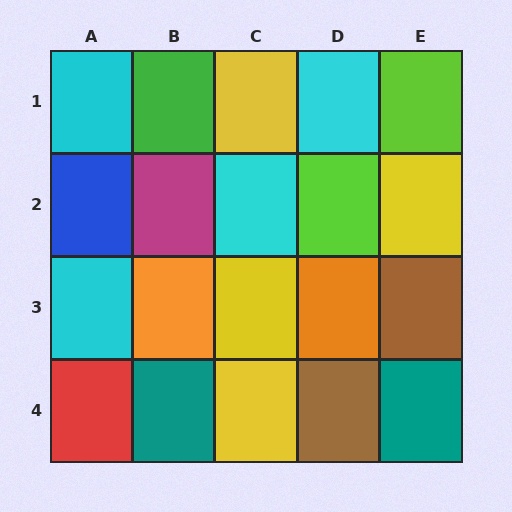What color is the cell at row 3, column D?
Orange.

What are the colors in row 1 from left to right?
Cyan, green, yellow, cyan, lime.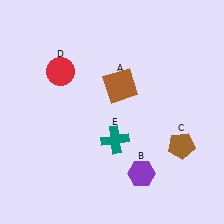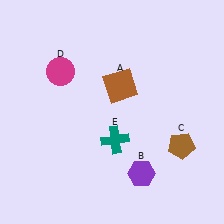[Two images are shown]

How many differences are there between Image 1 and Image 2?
There is 1 difference between the two images.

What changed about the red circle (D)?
In Image 1, D is red. In Image 2, it changed to magenta.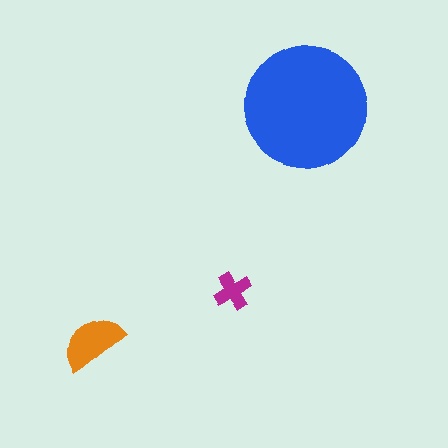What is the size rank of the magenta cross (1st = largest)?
3rd.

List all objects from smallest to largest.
The magenta cross, the orange semicircle, the blue circle.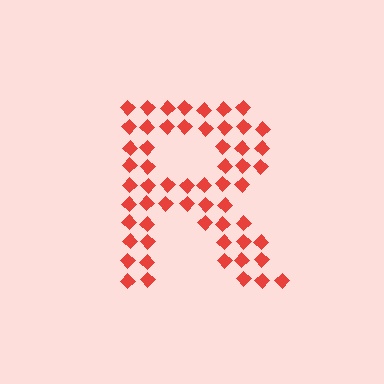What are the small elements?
The small elements are diamonds.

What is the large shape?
The large shape is the letter R.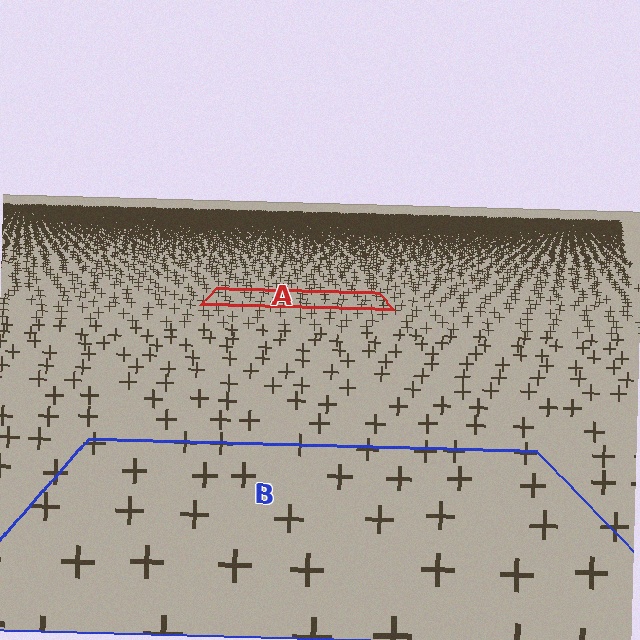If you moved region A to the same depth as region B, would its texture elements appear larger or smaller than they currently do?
They would appear larger. At a closer depth, the same texture elements are projected at a bigger on-screen size.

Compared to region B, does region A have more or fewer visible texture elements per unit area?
Region A has more texture elements per unit area — they are packed more densely because it is farther away.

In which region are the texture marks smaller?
The texture marks are smaller in region A, because it is farther away.